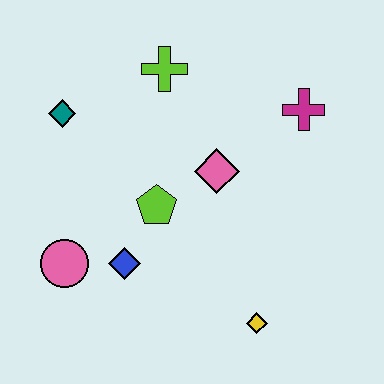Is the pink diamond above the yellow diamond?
Yes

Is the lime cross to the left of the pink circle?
No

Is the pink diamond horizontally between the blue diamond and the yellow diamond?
Yes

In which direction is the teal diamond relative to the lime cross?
The teal diamond is to the left of the lime cross.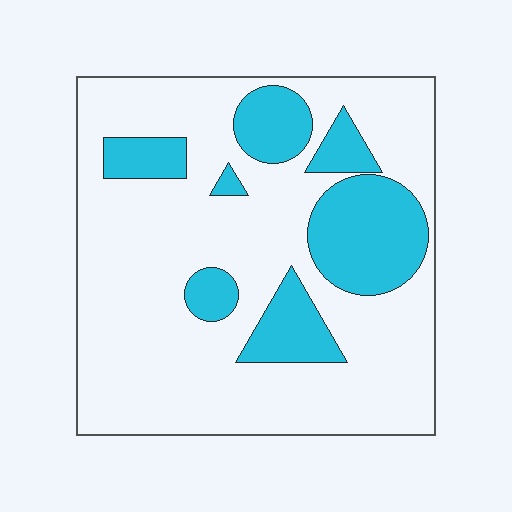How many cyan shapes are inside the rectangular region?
7.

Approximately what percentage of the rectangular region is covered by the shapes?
Approximately 25%.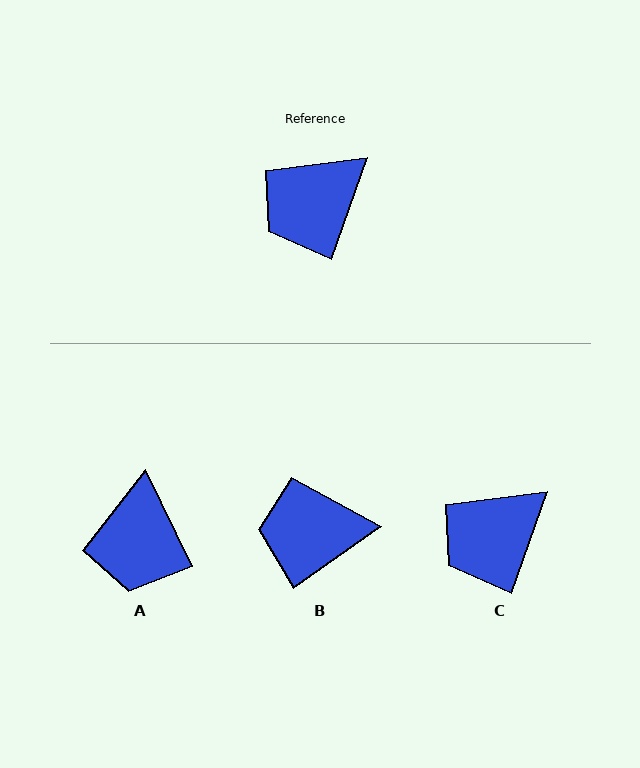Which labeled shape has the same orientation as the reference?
C.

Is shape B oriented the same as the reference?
No, it is off by about 35 degrees.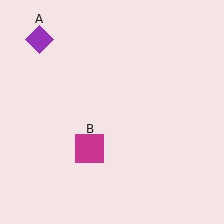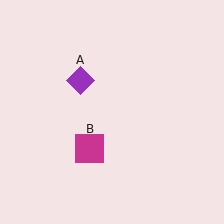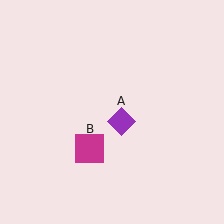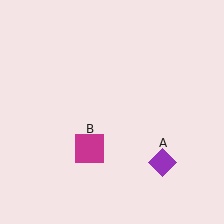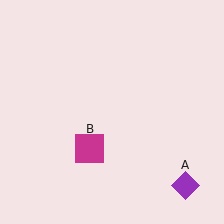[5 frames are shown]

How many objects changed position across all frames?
1 object changed position: purple diamond (object A).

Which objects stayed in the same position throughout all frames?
Magenta square (object B) remained stationary.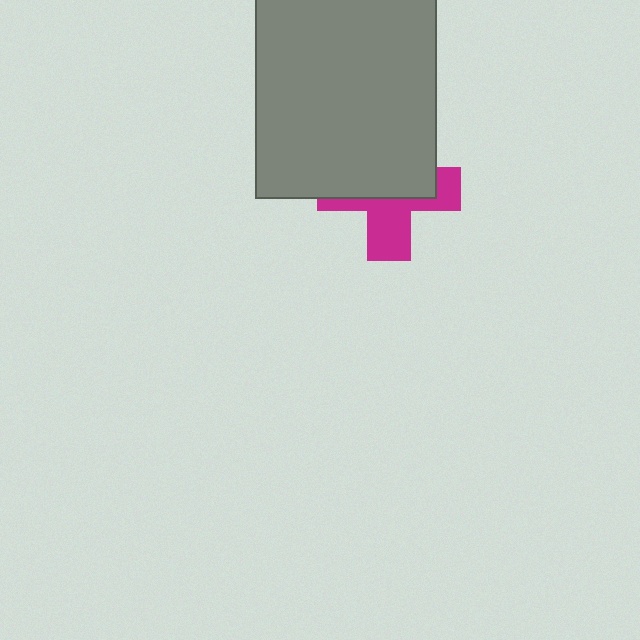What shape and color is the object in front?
The object in front is a gray rectangle.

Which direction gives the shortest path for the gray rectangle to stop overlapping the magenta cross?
Moving up gives the shortest separation.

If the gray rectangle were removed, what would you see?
You would see the complete magenta cross.